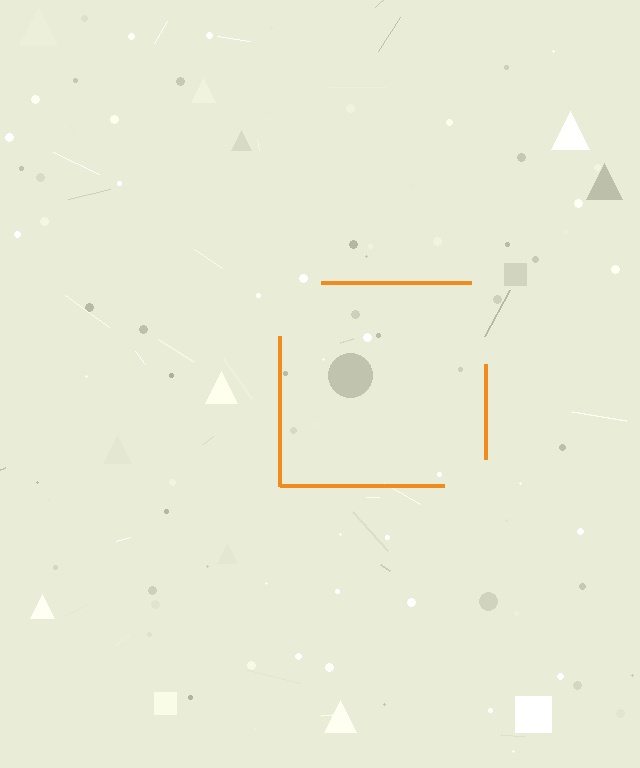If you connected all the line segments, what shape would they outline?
They would outline a square.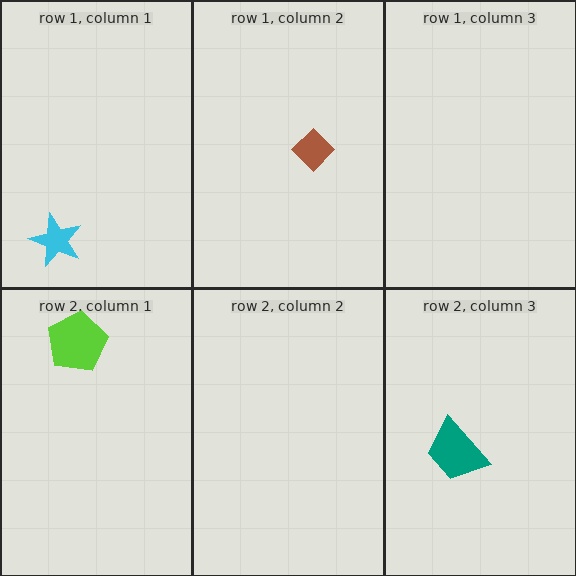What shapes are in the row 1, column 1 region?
The cyan star.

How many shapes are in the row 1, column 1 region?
1.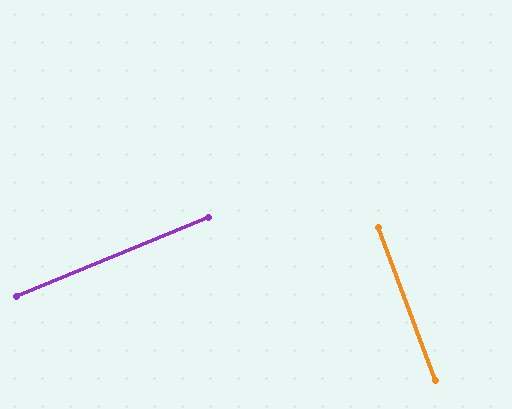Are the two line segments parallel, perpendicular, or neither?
Perpendicular — they meet at approximately 88°.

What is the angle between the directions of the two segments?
Approximately 88 degrees.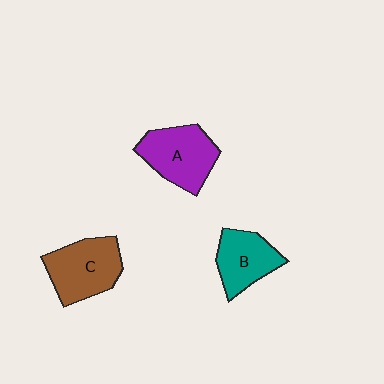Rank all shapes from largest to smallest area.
From largest to smallest: C (brown), A (purple), B (teal).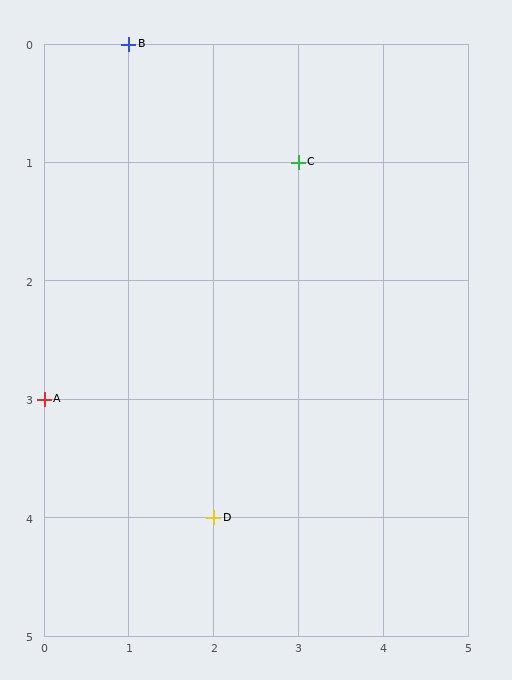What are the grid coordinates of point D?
Point D is at grid coordinates (2, 4).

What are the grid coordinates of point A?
Point A is at grid coordinates (0, 3).